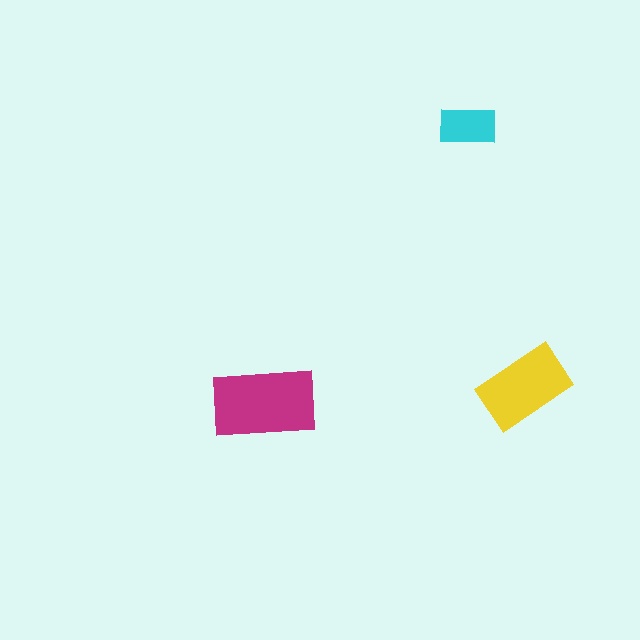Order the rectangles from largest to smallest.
the magenta one, the yellow one, the cyan one.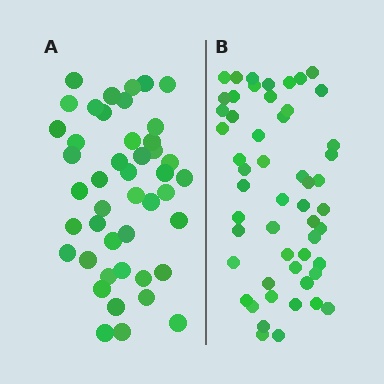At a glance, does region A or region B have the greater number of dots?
Region B (the right region) has more dots.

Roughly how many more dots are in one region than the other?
Region B has roughly 8 or so more dots than region A.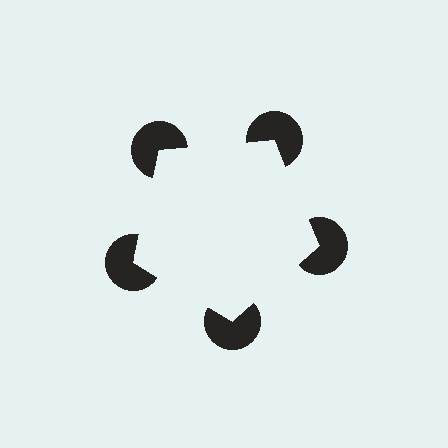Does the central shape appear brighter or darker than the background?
It typically appears slightly brighter than the background, even though no actual brightness change is drawn.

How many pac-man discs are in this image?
There are 5 — one at each vertex of the illusory pentagon.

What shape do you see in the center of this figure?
An illusory pentagon — its edges are inferred from the aligned wedge cuts in the pac-man discs, not physically drawn.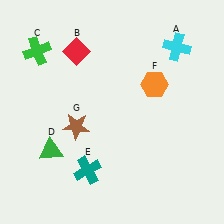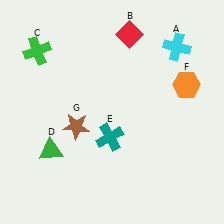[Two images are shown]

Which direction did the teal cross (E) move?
The teal cross (E) moved up.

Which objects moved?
The objects that moved are: the red diamond (B), the teal cross (E), the orange hexagon (F).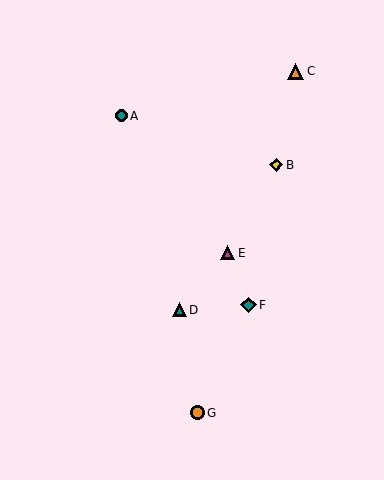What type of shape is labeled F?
Shape F is a teal diamond.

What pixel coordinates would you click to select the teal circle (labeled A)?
Click at (121, 116) to select the teal circle A.